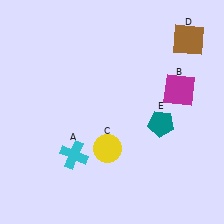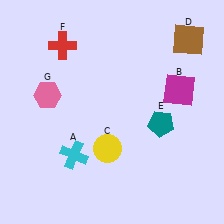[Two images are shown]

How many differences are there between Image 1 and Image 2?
There are 2 differences between the two images.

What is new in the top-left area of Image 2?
A red cross (F) was added in the top-left area of Image 2.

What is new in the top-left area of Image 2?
A pink hexagon (G) was added in the top-left area of Image 2.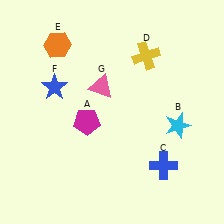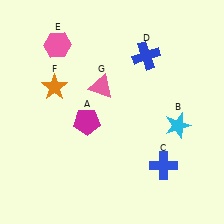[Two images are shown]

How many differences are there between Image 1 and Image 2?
There are 3 differences between the two images.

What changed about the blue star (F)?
In Image 1, F is blue. In Image 2, it changed to orange.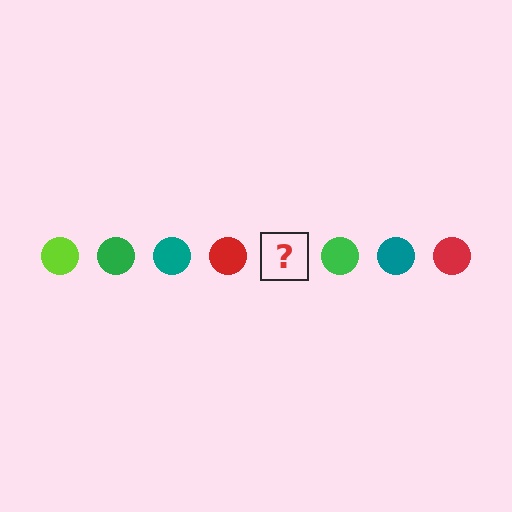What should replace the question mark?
The question mark should be replaced with a lime circle.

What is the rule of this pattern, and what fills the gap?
The rule is that the pattern cycles through lime, green, teal, red circles. The gap should be filled with a lime circle.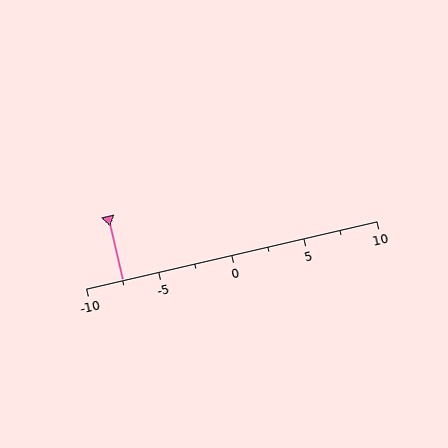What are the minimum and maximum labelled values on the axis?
The axis runs from -10 to 10.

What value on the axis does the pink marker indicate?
The marker indicates approximately -7.5.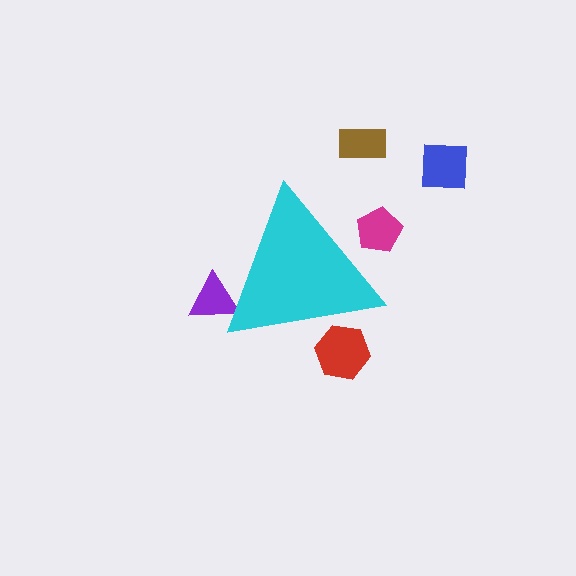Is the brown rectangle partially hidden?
No, the brown rectangle is fully visible.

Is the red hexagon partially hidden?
Yes, the red hexagon is partially hidden behind the cyan triangle.